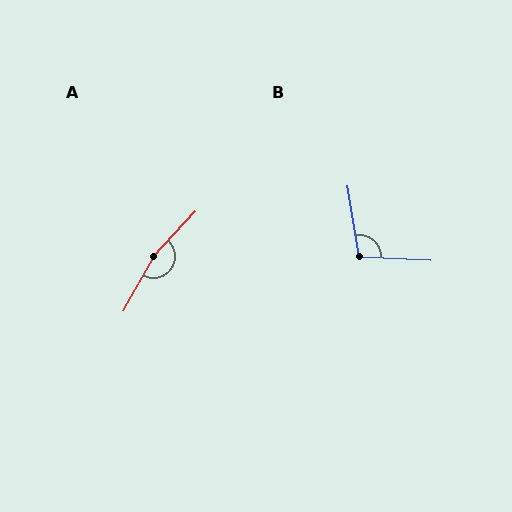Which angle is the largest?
A, at approximately 167 degrees.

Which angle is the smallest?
B, at approximately 102 degrees.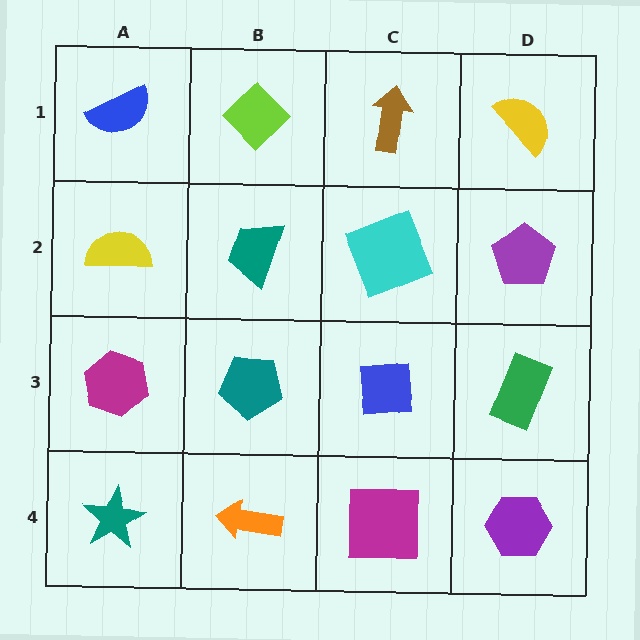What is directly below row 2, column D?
A green rectangle.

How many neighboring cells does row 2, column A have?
3.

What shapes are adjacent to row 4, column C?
A blue square (row 3, column C), an orange arrow (row 4, column B), a purple hexagon (row 4, column D).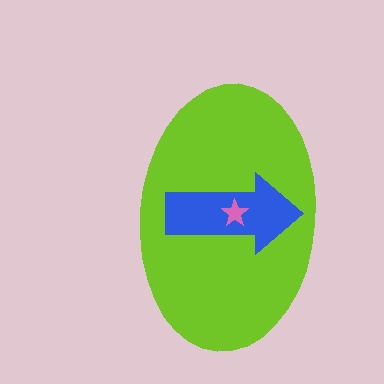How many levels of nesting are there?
3.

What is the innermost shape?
The pink star.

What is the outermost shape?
The lime ellipse.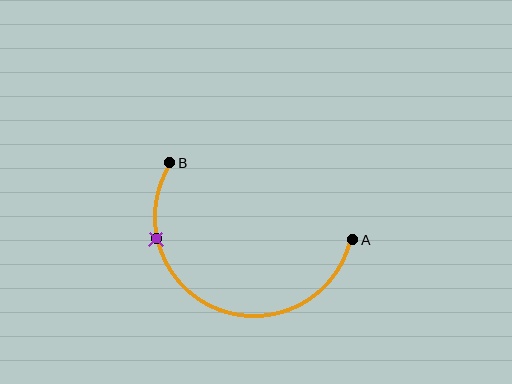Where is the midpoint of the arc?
The arc midpoint is the point on the curve farthest from the straight line joining A and B. It sits below that line.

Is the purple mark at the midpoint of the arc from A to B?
No. The purple mark lies on the arc but is closer to endpoint B. The arc midpoint would be at the point on the curve equidistant along the arc from both A and B.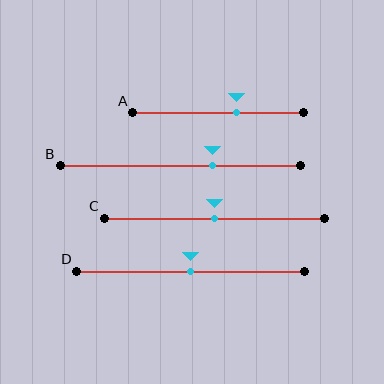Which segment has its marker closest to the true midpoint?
Segment C has its marker closest to the true midpoint.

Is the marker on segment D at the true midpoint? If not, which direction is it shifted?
Yes, the marker on segment D is at the true midpoint.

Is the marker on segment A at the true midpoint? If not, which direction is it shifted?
No, the marker on segment A is shifted to the right by about 11% of the segment length.